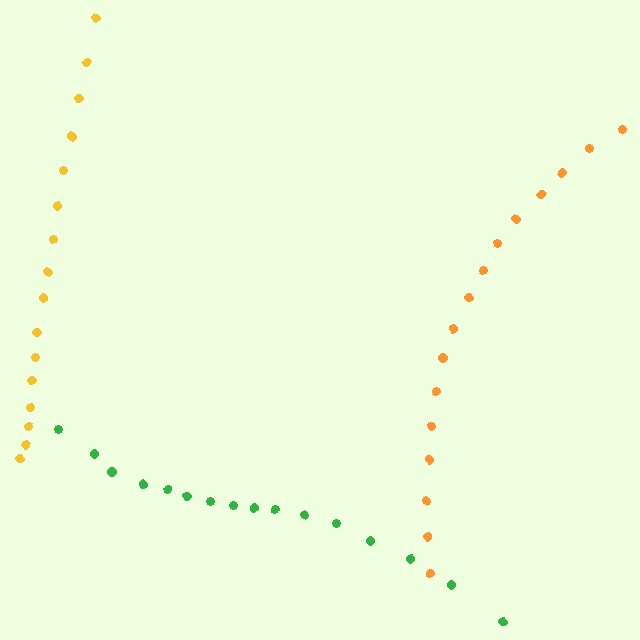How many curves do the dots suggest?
There are 3 distinct paths.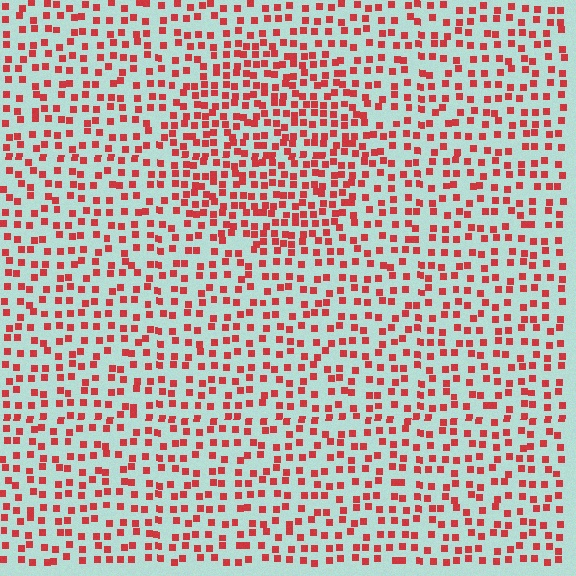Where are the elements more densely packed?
The elements are more densely packed inside the circle boundary.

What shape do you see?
I see a circle.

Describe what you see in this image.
The image contains small red elements arranged at two different densities. A circle-shaped region is visible where the elements are more densely packed than the surrounding area.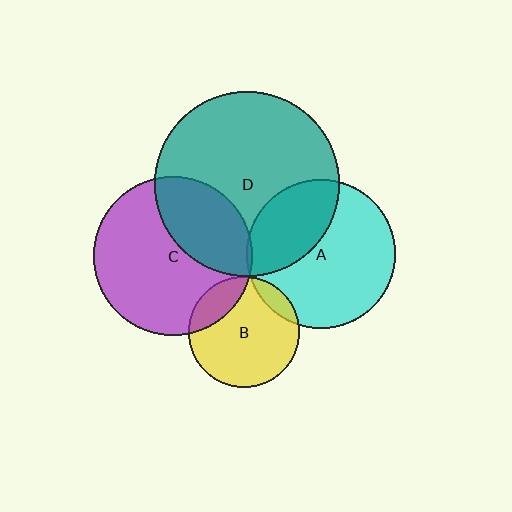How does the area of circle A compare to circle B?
Approximately 1.8 times.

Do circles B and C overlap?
Yes.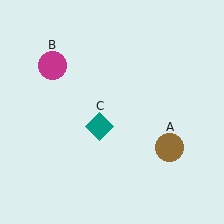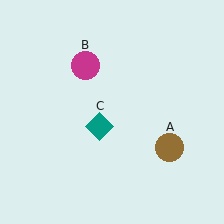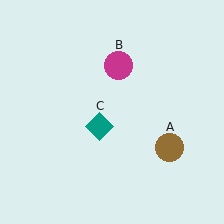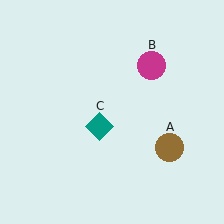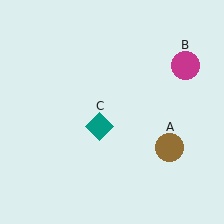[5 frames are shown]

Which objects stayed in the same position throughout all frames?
Brown circle (object A) and teal diamond (object C) remained stationary.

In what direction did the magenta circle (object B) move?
The magenta circle (object B) moved right.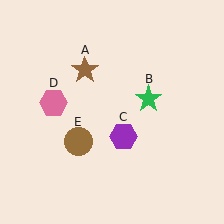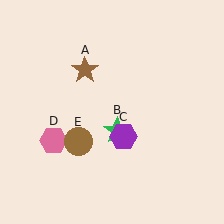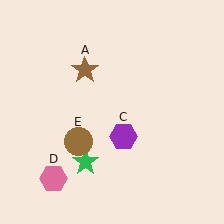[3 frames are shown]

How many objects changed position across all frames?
2 objects changed position: green star (object B), pink hexagon (object D).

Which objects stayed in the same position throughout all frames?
Brown star (object A) and purple hexagon (object C) and brown circle (object E) remained stationary.